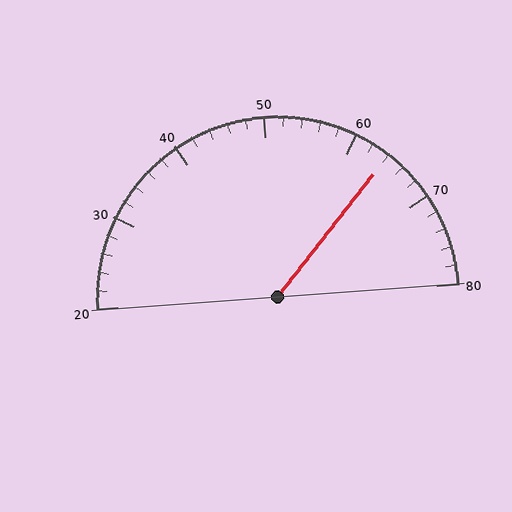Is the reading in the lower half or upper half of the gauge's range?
The reading is in the upper half of the range (20 to 80).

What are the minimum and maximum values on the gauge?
The gauge ranges from 20 to 80.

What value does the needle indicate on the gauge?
The needle indicates approximately 64.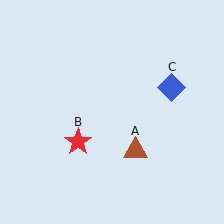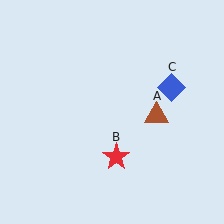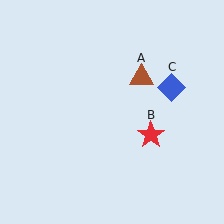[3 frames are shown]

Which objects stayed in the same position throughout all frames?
Blue diamond (object C) remained stationary.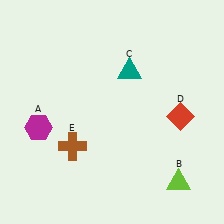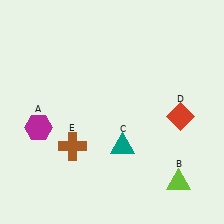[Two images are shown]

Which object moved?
The teal triangle (C) moved down.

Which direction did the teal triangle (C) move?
The teal triangle (C) moved down.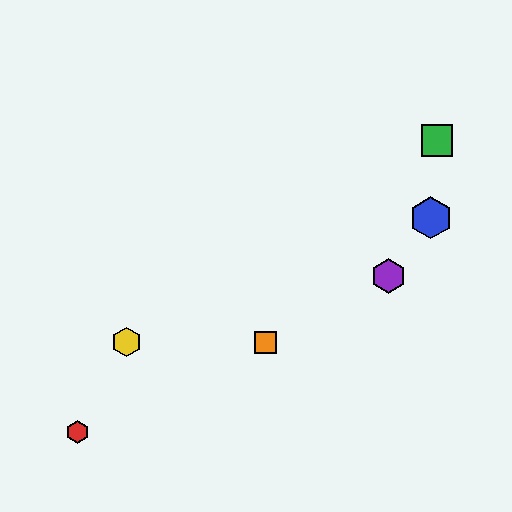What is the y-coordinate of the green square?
The green square is at y≈140.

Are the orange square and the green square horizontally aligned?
No, the orange square is at y≈342 and the green square is at y≈140.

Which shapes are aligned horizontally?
The yellow hexagon, the orange square are aligned horizontally.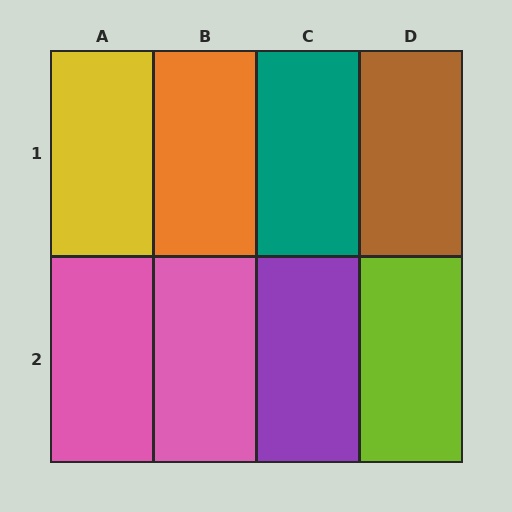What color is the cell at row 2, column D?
Lime.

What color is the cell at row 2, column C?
Purple.